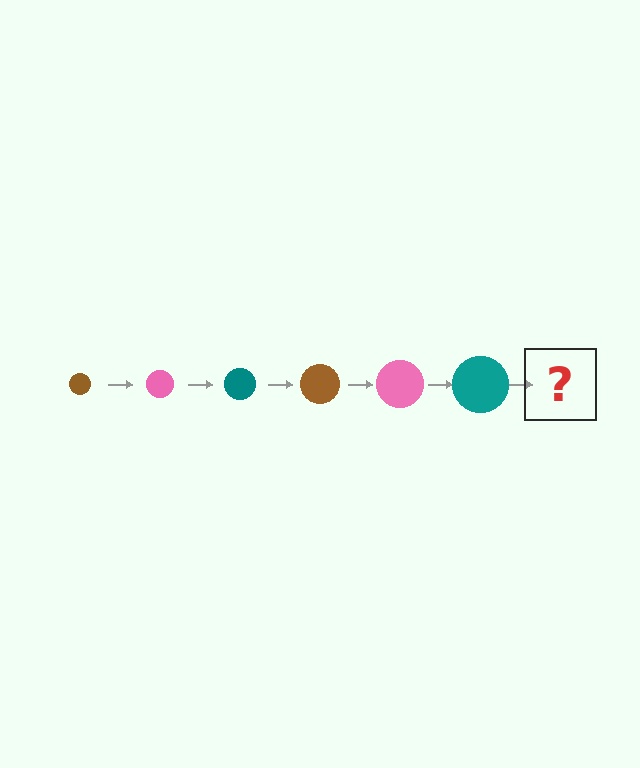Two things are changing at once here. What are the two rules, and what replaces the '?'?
The two rules are that the circle grows larger each step and the color cycles through brown, pink, and teal. The '?' should be a brown circle, larger than the previous one.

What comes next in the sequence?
The next element should be a brown circle, larger than the previous one.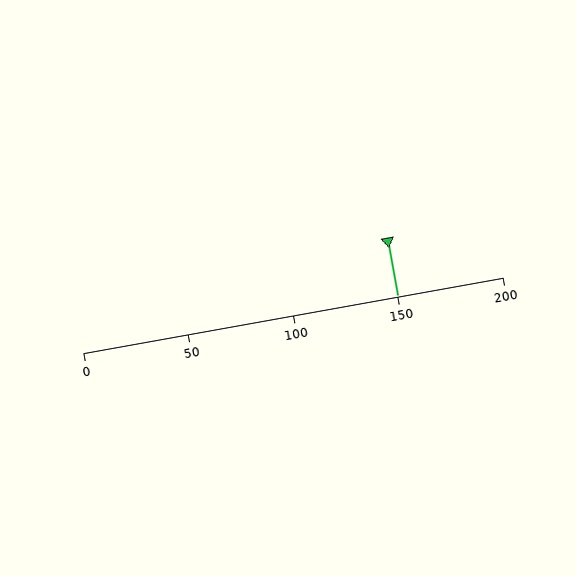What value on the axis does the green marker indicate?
The marker indicates approximately 150.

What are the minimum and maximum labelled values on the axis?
The axis runs from 0 to 200.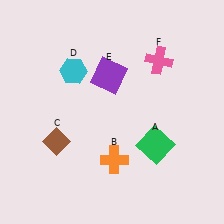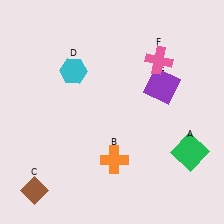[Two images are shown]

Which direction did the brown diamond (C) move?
The brown diamond (C) moved down.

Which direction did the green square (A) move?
The green square (A) moved right.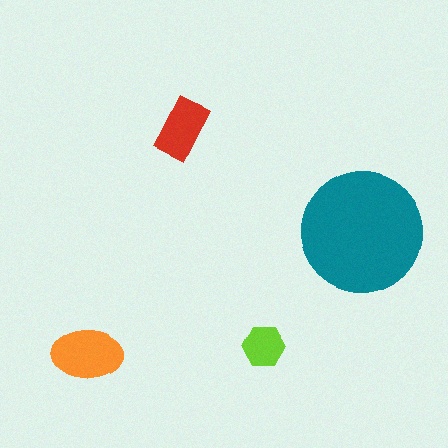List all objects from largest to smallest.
The teal circle, the orange ellipse, the red rectangle, the lime hexagon.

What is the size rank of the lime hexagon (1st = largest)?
4th.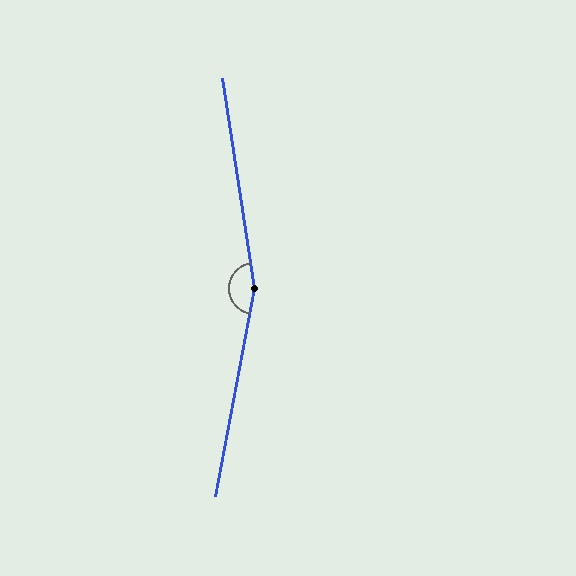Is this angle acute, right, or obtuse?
It is obtuse.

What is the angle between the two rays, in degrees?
Approximately 161 degrees.